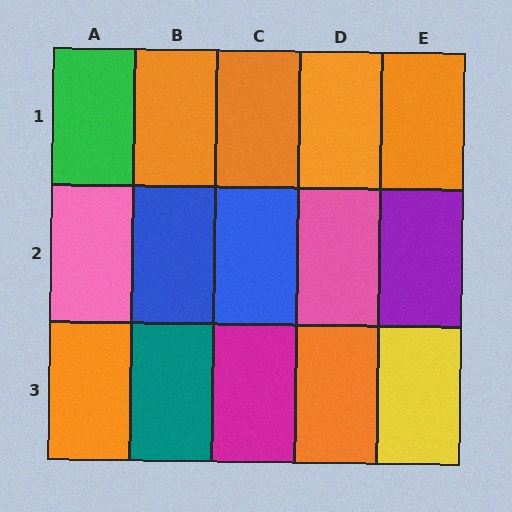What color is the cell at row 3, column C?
Magenta.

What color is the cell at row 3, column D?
Orange.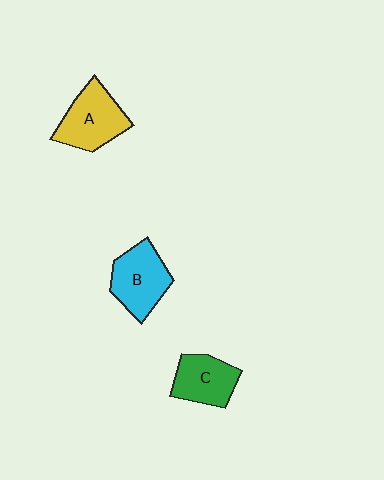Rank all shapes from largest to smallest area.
From largest to smallest: A (yellow), B (cyan), C (green).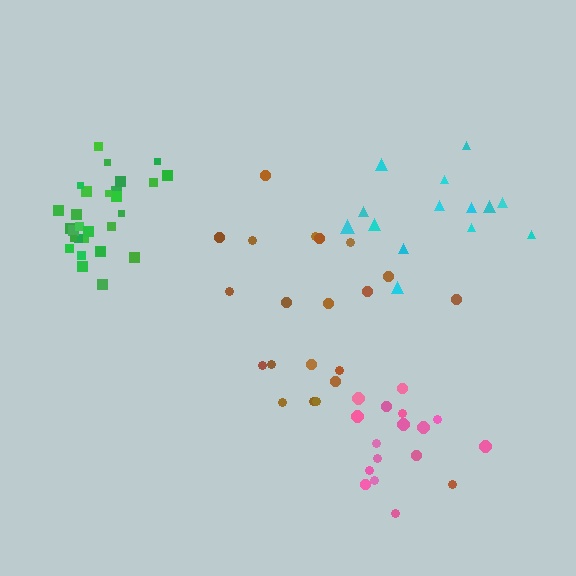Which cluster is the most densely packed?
Green.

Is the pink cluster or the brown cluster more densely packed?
Pink.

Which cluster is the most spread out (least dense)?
Brown.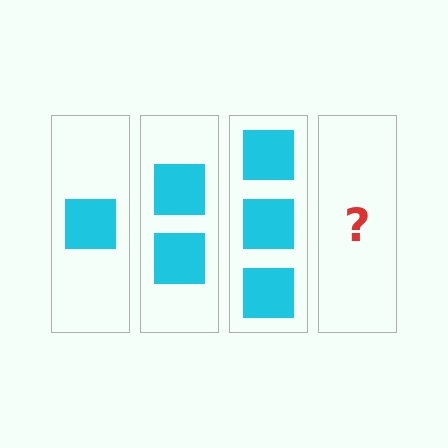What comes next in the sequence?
The next element should be 4 squares.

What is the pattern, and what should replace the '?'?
The pattern is that each step adds one more square. The '?' should be 4 squares.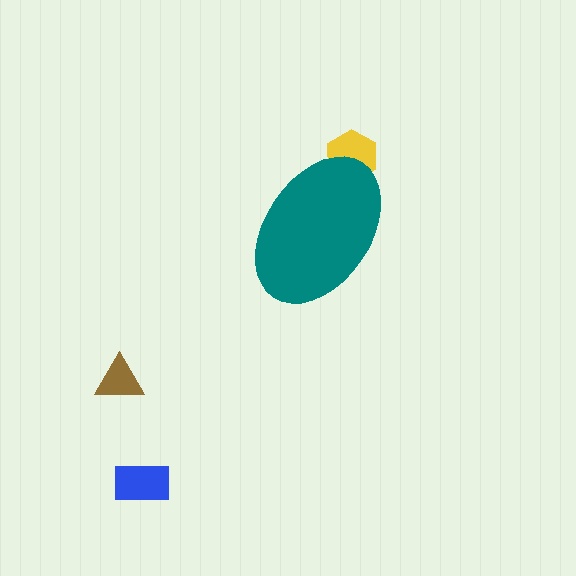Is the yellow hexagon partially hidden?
Yes, the yellow hexagon is partially hidden behind the teal ellipse.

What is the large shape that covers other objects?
A teal ellipse.